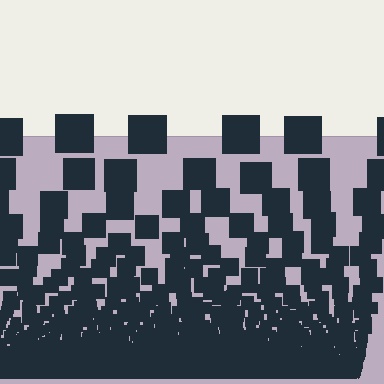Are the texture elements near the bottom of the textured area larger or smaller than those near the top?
Smaller. The gradient is inverted — elements near the bottom are smaller and denser.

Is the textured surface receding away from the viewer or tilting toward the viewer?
The surface appears to tilt toward the viewer. Texture elements get larger and sparser toward the top.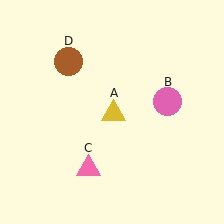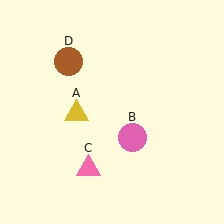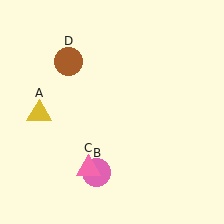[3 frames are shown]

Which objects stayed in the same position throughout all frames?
Pink triangle (object C) and brown circle (object D) remained stationary.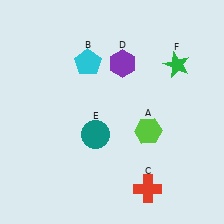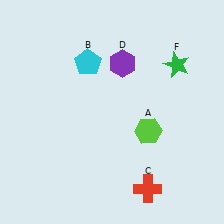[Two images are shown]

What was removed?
The teal circle (E) was removed in Image 2.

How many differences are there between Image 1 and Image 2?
There is 1 difference between the two images.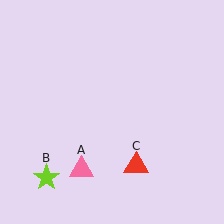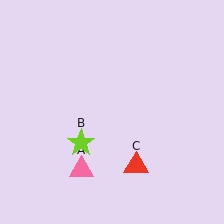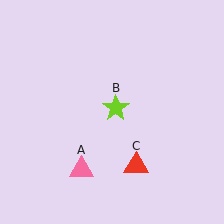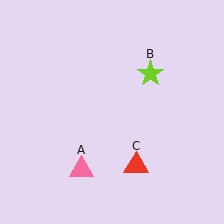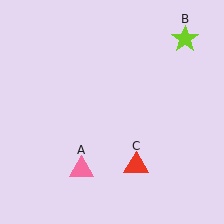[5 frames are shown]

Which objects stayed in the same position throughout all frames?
Pink triangle (object A) and red triangle (object C) remained stationary.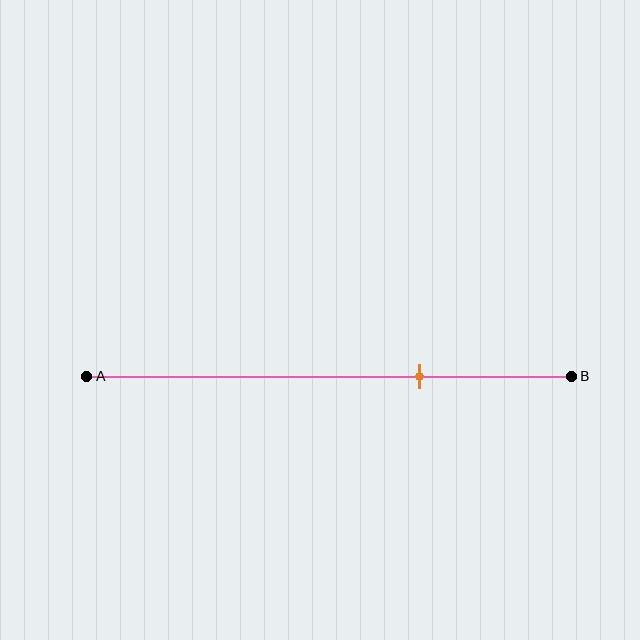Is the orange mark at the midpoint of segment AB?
No, the mark is at about 70% from A, not at the 50% midpoint.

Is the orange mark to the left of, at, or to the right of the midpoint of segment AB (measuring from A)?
The orange mark is to the right of the midpoint of segment AB.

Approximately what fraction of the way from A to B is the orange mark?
The orange mark is approximately 70% of the way from A to B.